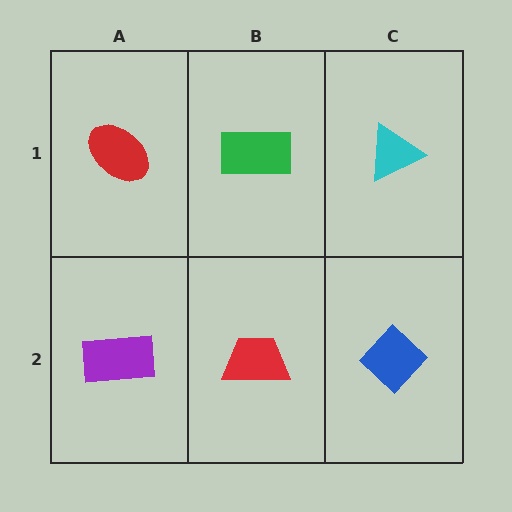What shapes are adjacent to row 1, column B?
A red trapezoid (row 2, column B), a red ellipse (row 1, column A), a cyan triangle (row 1, column C).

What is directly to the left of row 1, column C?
A green rectangle.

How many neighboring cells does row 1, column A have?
2.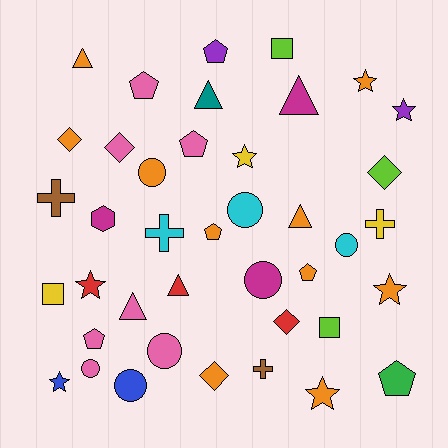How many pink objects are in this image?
There are 7 pink objects.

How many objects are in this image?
There are 40 objects.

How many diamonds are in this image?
There are 5 diamonds.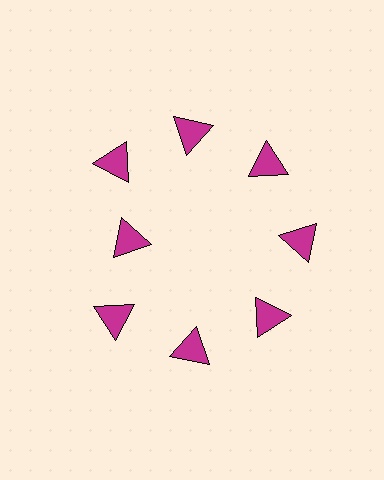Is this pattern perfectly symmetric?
No. The 8 magenta triangles are arranged in a ring, but one element near the 9 o'clock position is pulled inward toward the center, breaking the 8-fold rotational symmetry.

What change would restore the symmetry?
The symmetry would be restored by moving it outward, back onto the ring so that all 8 triangles sit at equal angles and equal distance from the center.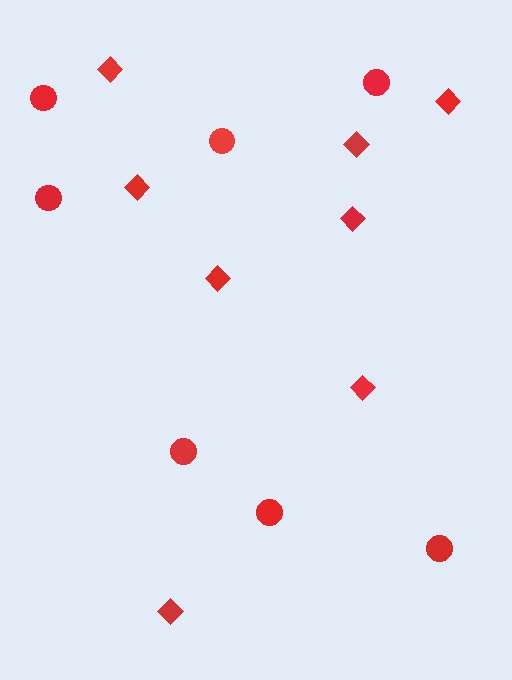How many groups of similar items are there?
There are 2 groups: one group of circles (7) and one group of diamonds (8).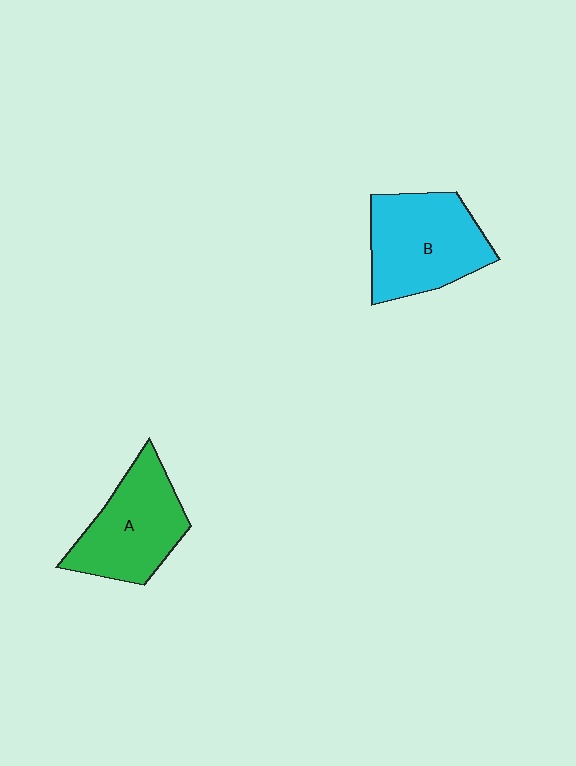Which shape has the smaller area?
Shape A (green).